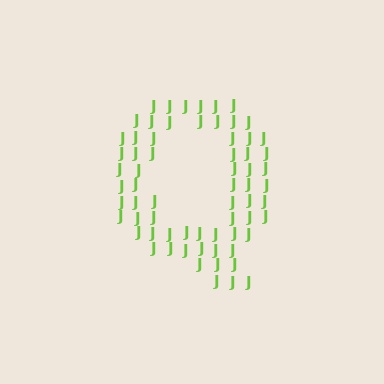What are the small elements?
The small elements are letter J's.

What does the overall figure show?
The overall figure shows the letter Q.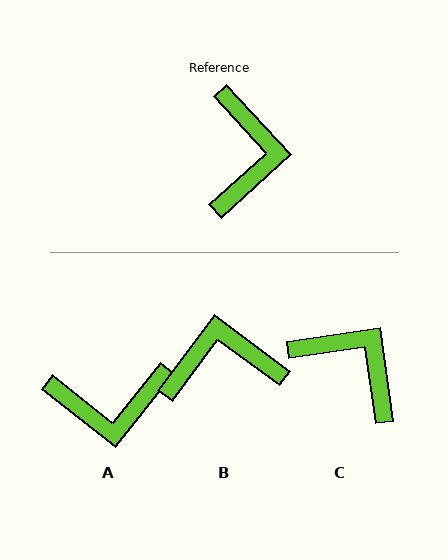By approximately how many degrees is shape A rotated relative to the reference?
Approximately 81 degrees clockwise.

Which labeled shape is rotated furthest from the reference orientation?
B, about 101 degrees away.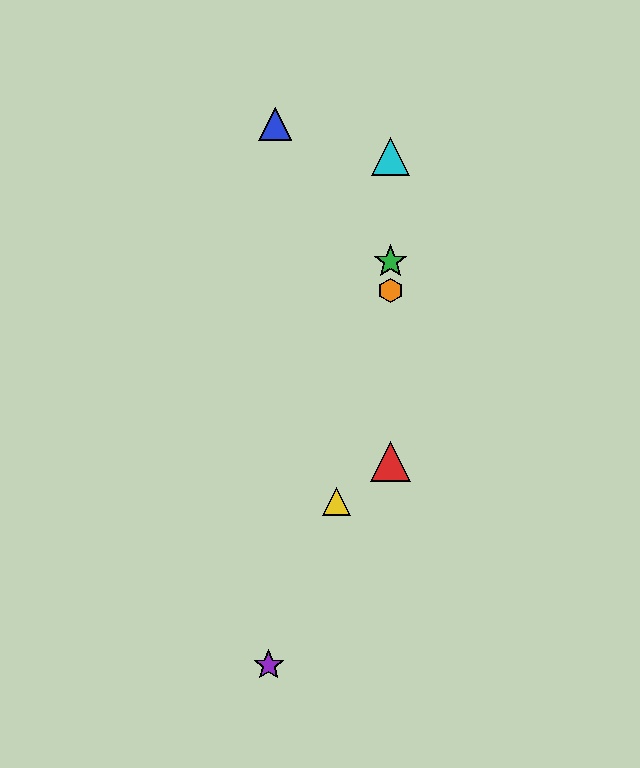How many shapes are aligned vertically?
4 shapes (the red triangle, the green star, the orange hexagon, the cyan triangle) are aligned vertically.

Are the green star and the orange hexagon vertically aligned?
Yes, both are at x≈390.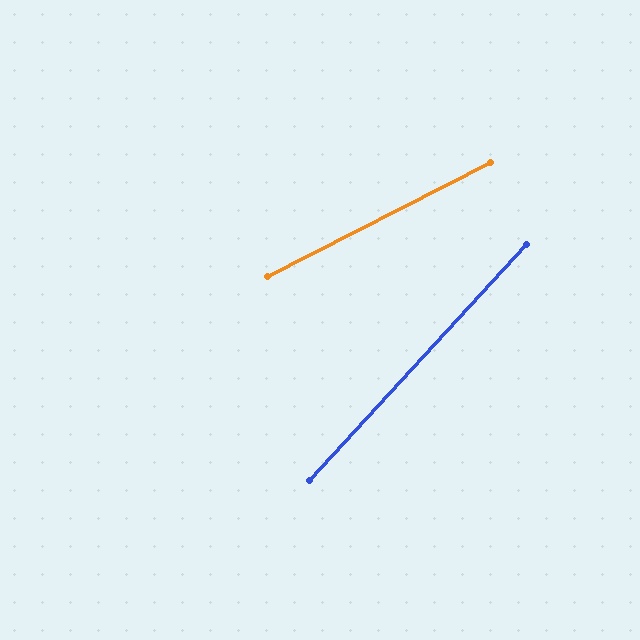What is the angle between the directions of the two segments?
Approximately 20 degrees.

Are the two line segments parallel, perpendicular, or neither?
Neither parallel nor perpendicular — they differ by about 20°.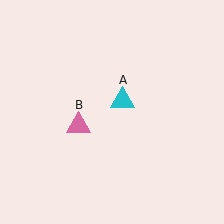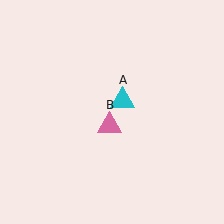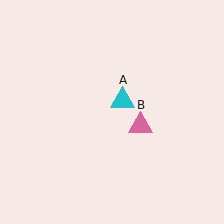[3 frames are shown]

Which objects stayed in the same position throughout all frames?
Cyan triangle (object A) remained stationary.